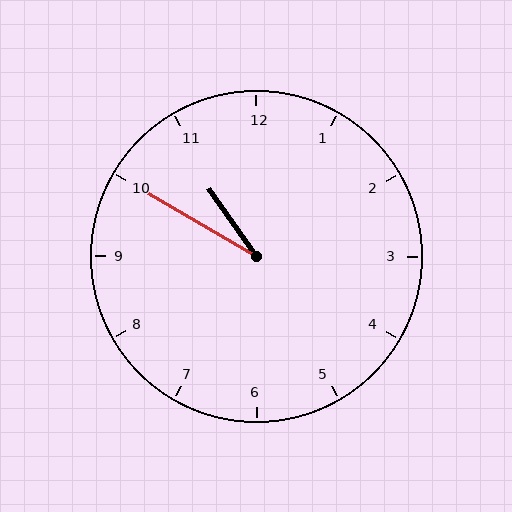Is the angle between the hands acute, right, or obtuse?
It is acute.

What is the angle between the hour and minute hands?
Approximately 25 degrees.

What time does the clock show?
10:50.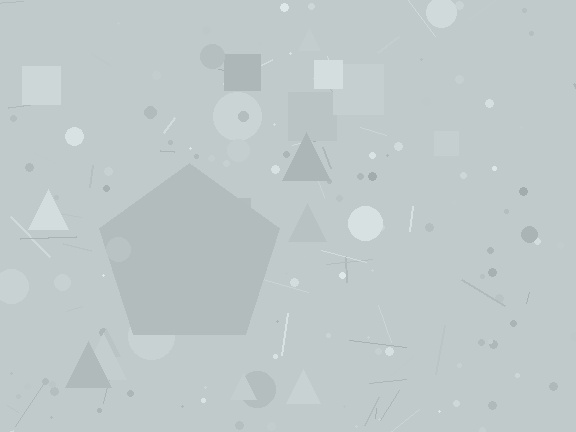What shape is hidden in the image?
A pentagon is hidden in the image.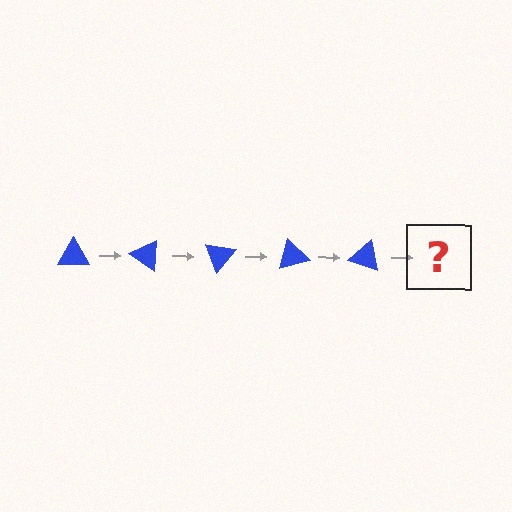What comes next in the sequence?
The next element should be a blue triangle rotated 175 degrees.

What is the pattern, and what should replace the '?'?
The pattern is that the triangle rotates 35 degrees each step. The '?' should be a blue triangle rotated 175 degrees.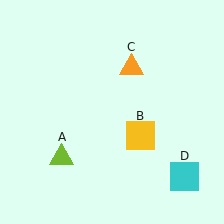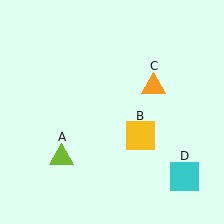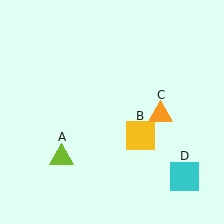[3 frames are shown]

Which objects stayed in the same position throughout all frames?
Lime triangle (object A) and yellow square (object B) and cyan square (object D) remained stationary.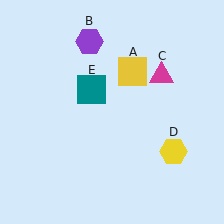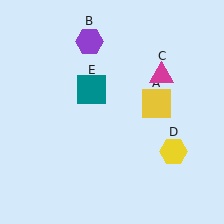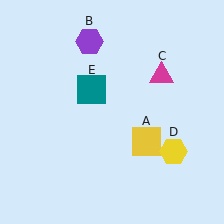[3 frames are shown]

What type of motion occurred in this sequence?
The yellow square (object A) rotated clockwise around the center of the scene.